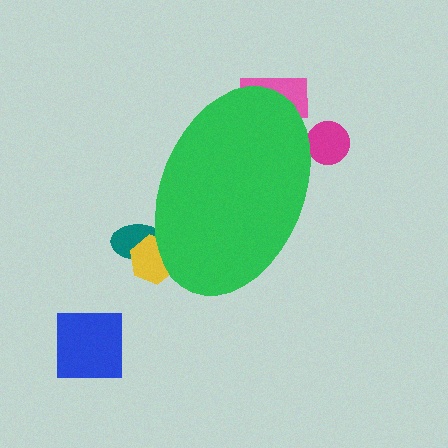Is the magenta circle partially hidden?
Yes, the magenta circle is partially hidden behind the green ellipse.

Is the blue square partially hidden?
No, the blue square is fully visible.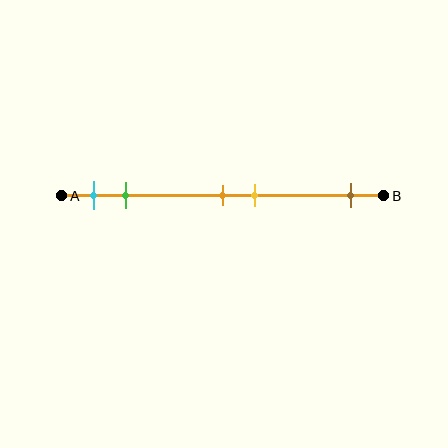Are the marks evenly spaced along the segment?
No, the marks are not evenly spaced.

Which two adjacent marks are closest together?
The orange and yellow marks are the closest adjacent pair.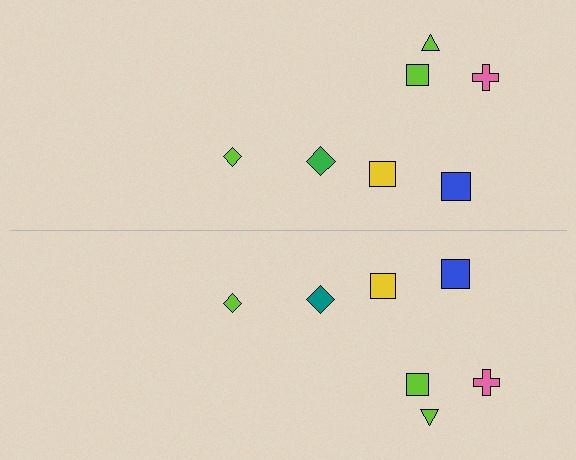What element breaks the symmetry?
The teal diamond on the bottom side breaks the symmetry — its mirror counterpart is green.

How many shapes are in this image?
There are 14 shapes in this image.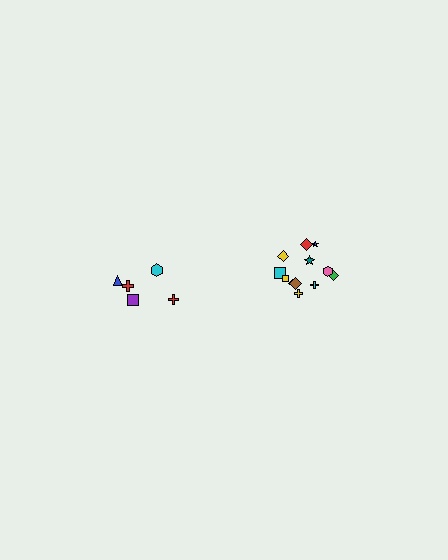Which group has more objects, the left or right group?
The right group.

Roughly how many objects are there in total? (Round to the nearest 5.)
Roughly 15 objects in total.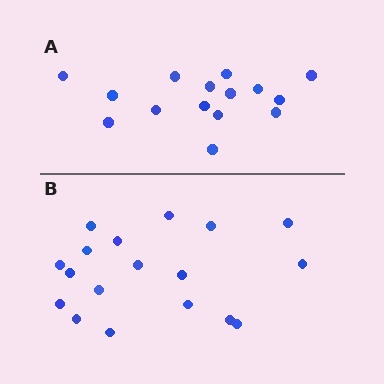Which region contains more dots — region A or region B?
Region B (the bottom region) has more dots.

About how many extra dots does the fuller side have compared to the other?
Region B has just a few more — roughly 2 or 3 more dots than region A.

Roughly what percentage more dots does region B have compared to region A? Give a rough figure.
About 20% more.